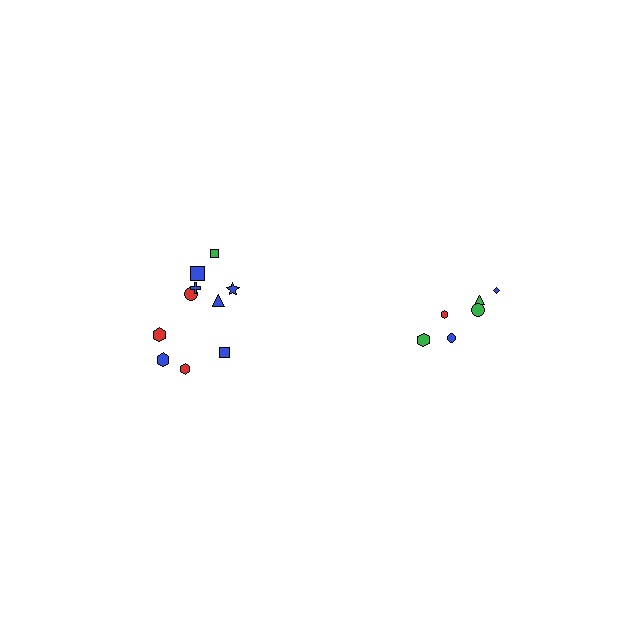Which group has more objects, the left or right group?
The left group.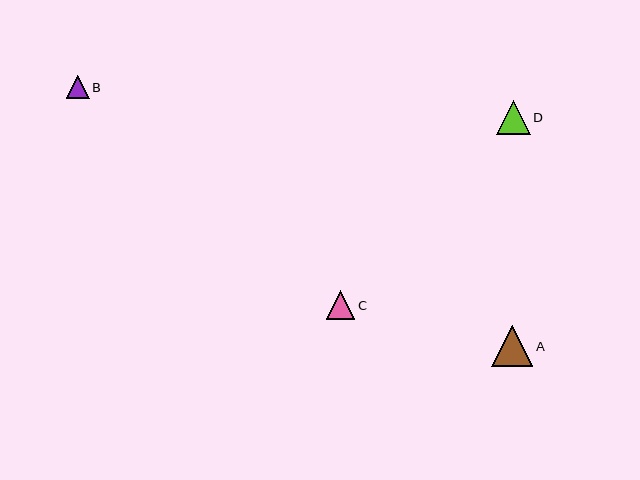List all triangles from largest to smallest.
From largest to smallest: A, D, C, B.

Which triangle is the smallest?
Triangle B is the smallest with a size of approximately 23 pixels.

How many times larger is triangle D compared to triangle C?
Triangle D is approximately 1.2 times the size of triangle C.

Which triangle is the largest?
Triangle A is the largest with a size of approximately 41 pixels.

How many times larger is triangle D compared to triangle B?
Triangle D is approximately 1.5 times the size of triangle B.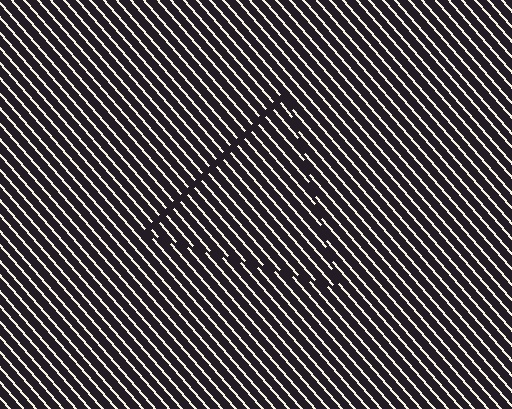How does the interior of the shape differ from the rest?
The interior of the shape contains the same grating, shifted by half a period — the contour is defined by the phase discontinuity where line-ends from the inner and outer gratings abut.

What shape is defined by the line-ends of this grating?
An illusory triangle. The interior of the shape contains the same grating, shifted by half a period — the contour is defined by the phase discontinuity where line-ends from the inner and outer gratings abut.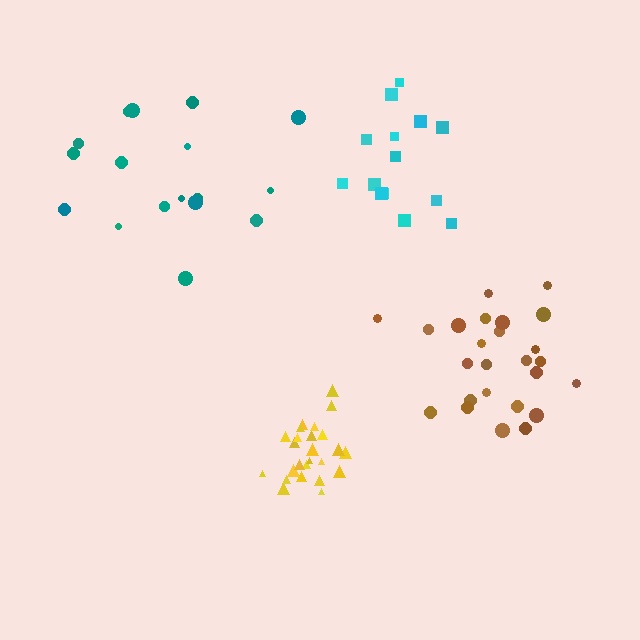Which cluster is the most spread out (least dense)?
Teal.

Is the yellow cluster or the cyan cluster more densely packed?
Yellow.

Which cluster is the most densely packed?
Yellow.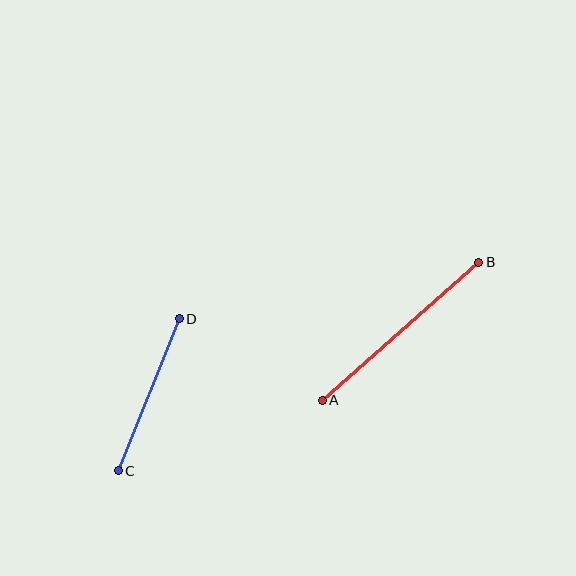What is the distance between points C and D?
The distance is approximately 164 pixels.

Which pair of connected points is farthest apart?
Points A and B are farthest apart.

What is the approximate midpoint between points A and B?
The midpoint is at approximately (400, 331) pixels.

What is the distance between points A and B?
The distance is approximately 209 pixels.